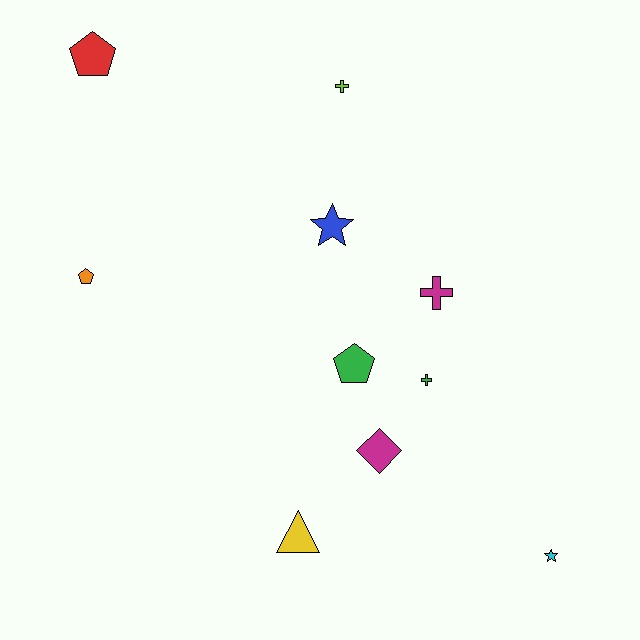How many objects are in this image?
There are 10 objects.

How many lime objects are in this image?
There is 1 lime object.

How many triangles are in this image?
There is 1 triangle.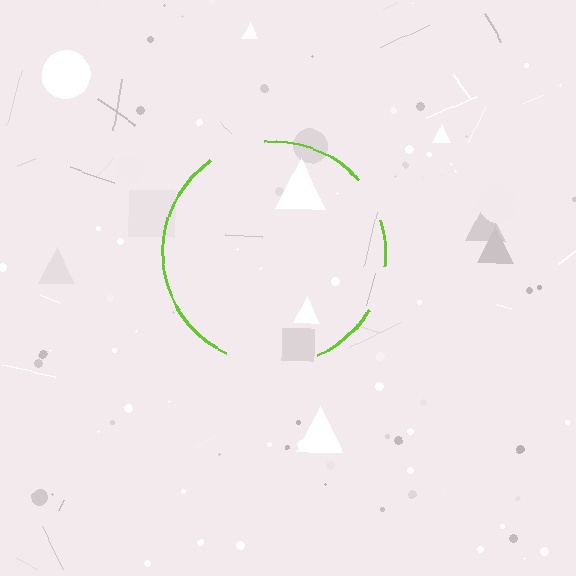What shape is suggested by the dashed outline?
The dashed outline suggests a circle.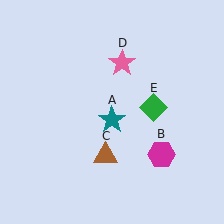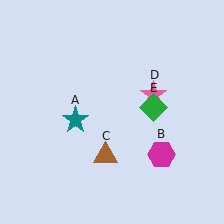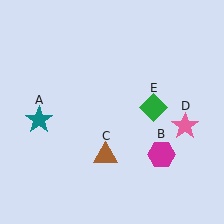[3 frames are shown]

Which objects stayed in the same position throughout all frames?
Magenta hexagon (object B) and brown triangle (object C) and green diamond (object E) remained stationary.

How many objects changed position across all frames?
2 objects changed position: teal star (object A), pink star (object D).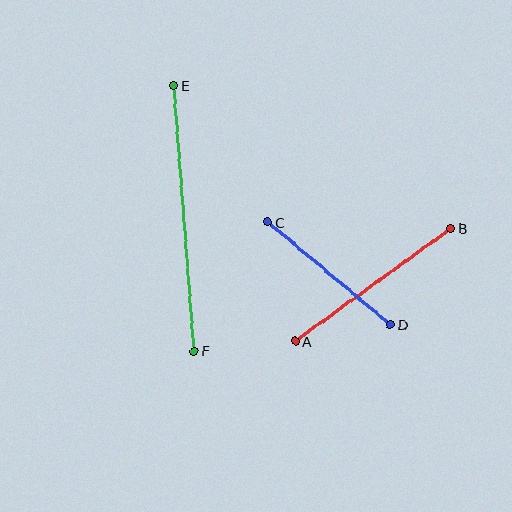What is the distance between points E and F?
The distance is approximately 266 pixels.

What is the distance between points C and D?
The distance is approximately 160 pixels.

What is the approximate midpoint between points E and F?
The midpoint is at approximately (184, 219) pixels.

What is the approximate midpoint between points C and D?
The midpoint is at approximately (329, 274) pixels.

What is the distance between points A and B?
The distance is approximately 192 pixels.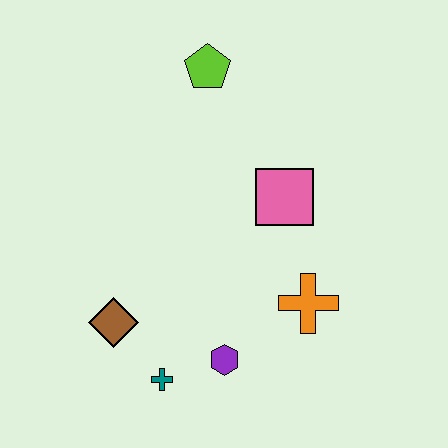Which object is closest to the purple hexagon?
The teal cross is closest to the purple hexagon.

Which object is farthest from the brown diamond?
The lime pentagon is farthest from the brown diamond.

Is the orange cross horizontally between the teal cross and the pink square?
No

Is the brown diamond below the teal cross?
No